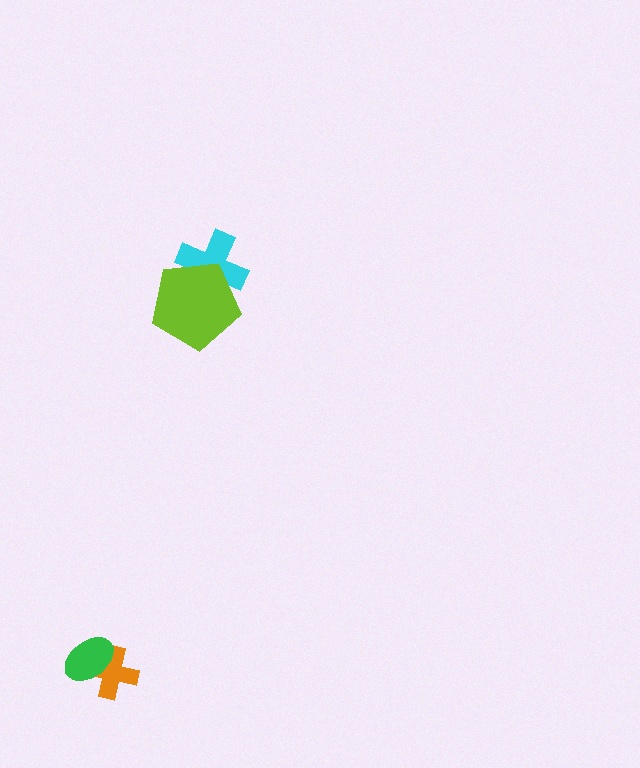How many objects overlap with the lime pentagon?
1 object overlaps with the lime pentagon.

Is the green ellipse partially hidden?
No, no other shape covers it.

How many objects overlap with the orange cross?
1 object overlaps with the orange cross.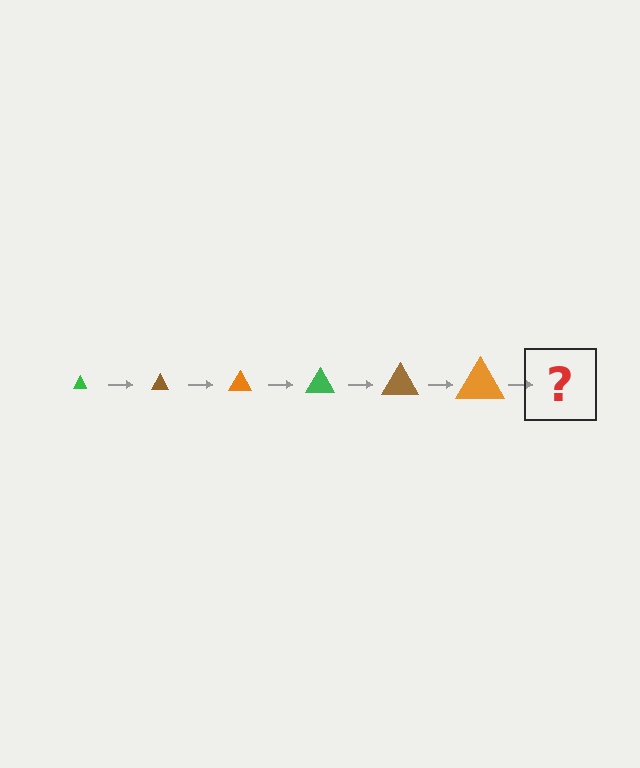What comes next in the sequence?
The next element should be a green triangle, larger than the previous one.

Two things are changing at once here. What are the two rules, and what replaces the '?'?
The two rules are that the triangle grows larger each step and the color cycles through green, brown, and orange. The '?' should be a green triangle, larger than the previous one.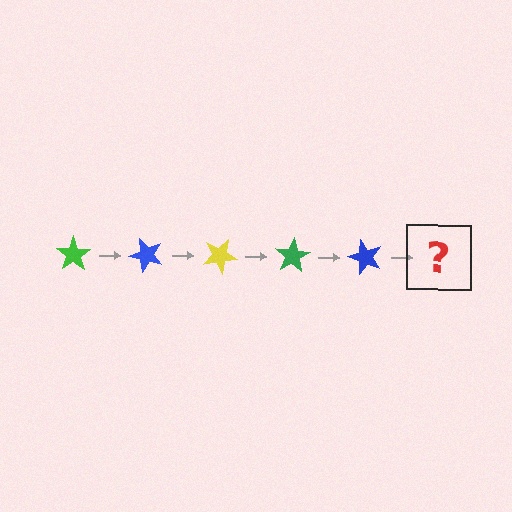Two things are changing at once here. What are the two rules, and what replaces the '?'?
The two rules are that it rotates 50 degrees each step and the color cycles through green, blue, and yellow. The '?' should be a yellow star, rotated 250 degrees from the start.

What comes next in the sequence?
The next element should be a yellow star, rotated 250 degrees from the start.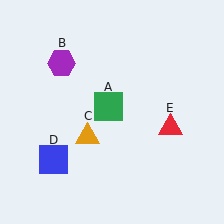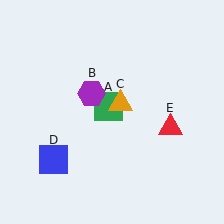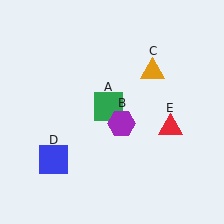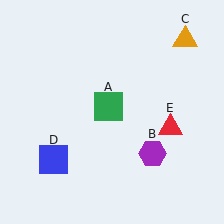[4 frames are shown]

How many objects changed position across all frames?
2 objects changed position: purple hexagon (object B), orange triangle (object C).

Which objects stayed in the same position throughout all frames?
Green square (object A) and blue square (object D) and red triangle (object E) remained stationary.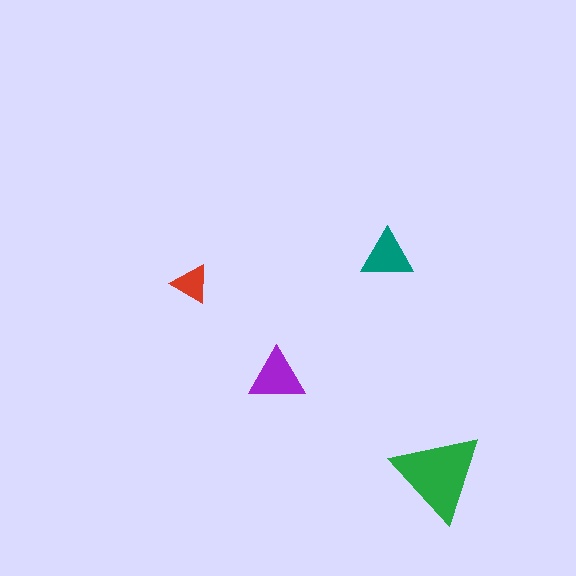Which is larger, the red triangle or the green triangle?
The green one.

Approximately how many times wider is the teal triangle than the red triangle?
About 1.5 times wider.